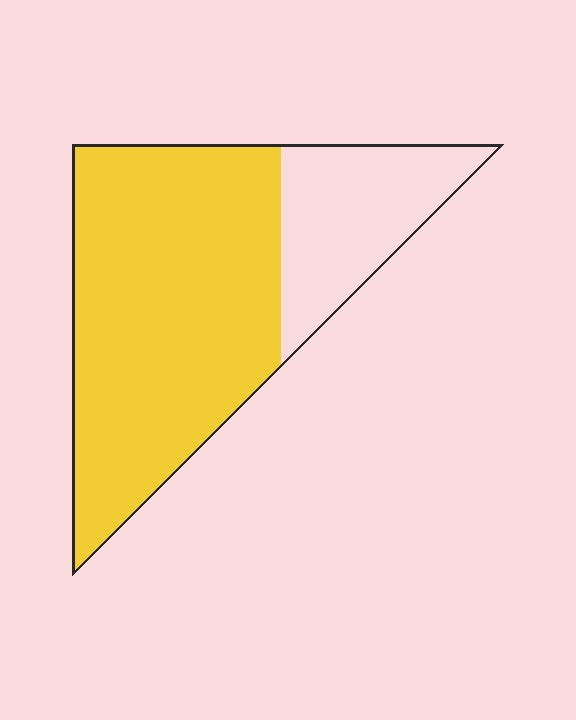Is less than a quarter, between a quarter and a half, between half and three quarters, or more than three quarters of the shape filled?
Between half and three quarters.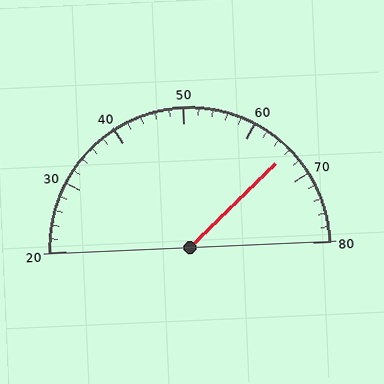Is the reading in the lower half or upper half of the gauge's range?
The reading is in the upper half of the range (20 to 80).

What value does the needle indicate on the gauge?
The needle indicates approximately 66.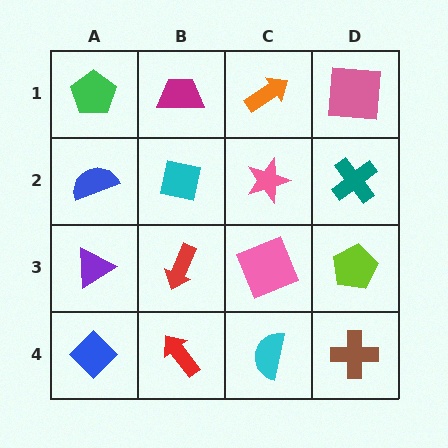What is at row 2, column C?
A pink star.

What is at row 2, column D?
A teal cross.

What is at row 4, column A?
A blue diamond.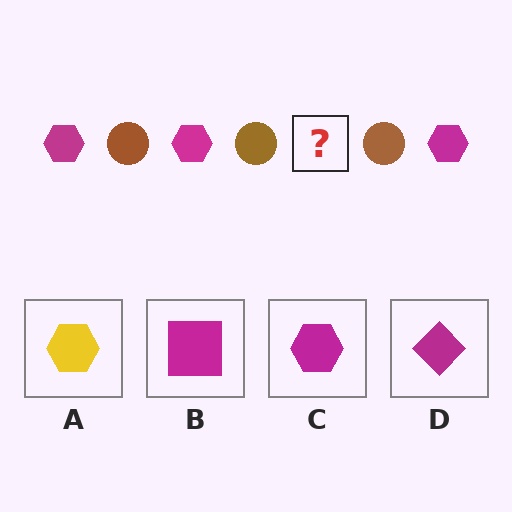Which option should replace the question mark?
Option C.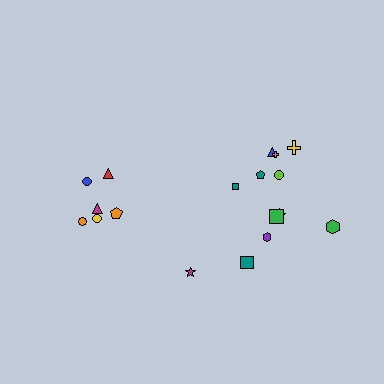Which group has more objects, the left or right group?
The right group.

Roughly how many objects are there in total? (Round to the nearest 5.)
Roughly 20 objects in total.